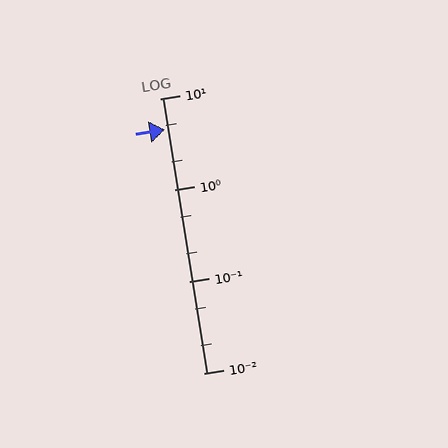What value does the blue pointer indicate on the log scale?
The pointer indicates approximately 4.6.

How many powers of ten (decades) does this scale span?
The scale spans 3 decades, from 0.01 to 10.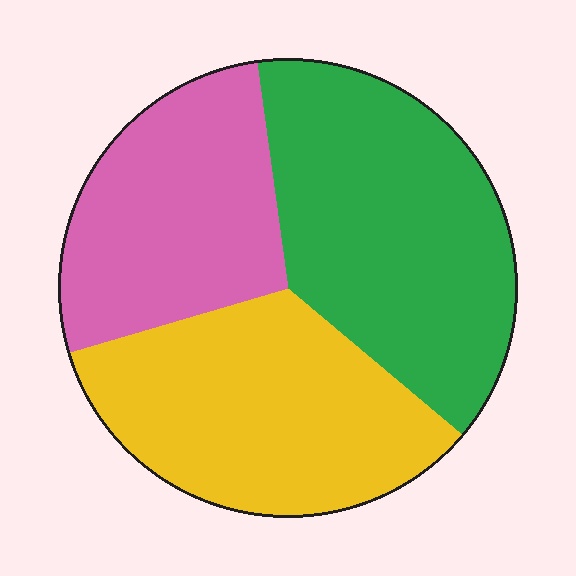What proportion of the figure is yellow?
Yellow covers 34% of the figure.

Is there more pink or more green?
Green.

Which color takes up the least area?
Pink, at roughly 30%.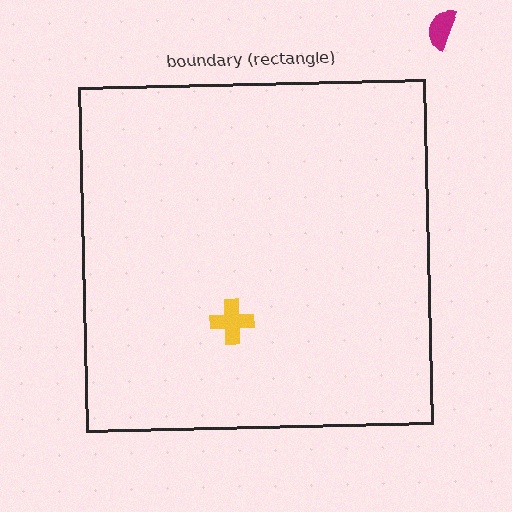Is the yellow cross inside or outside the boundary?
Inside.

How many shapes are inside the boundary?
1 inside, 1 outside.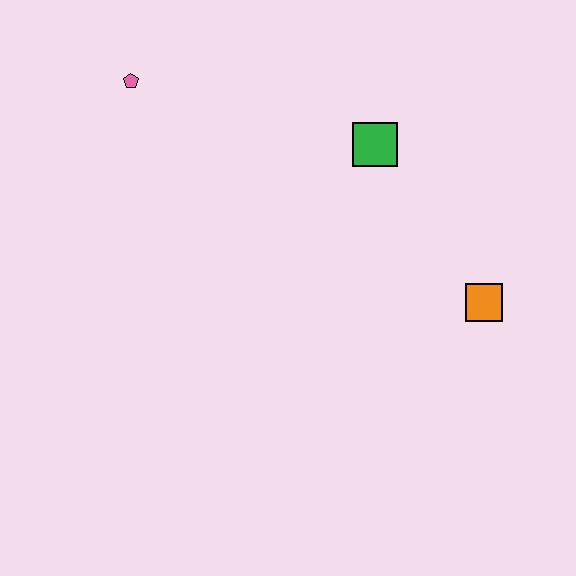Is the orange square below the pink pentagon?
Yes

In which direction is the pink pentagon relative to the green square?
The pink pentagon is to the left of the green square.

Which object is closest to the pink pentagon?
The green square is closest to the pink pentagon.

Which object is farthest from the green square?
The pink pentagon is farthest from the green square.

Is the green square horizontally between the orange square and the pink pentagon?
Yes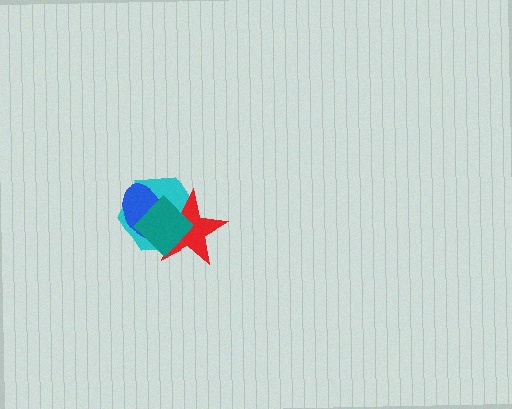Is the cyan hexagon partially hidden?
Yes, it is partially covered by another shape.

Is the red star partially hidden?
Yes, it is partially covered by another shape.